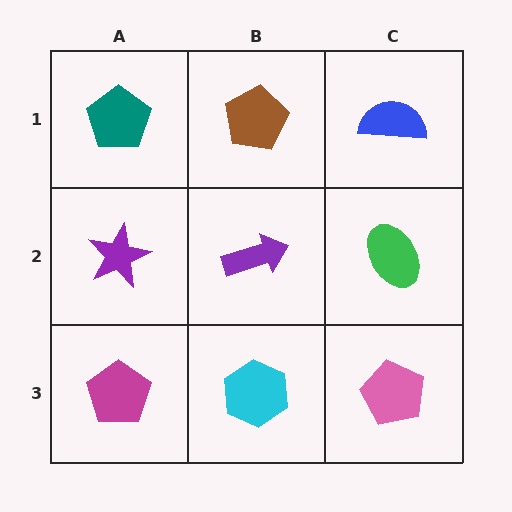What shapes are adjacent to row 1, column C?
A green ellipse (row 2, column C), a brown pentagon (row 1, column B).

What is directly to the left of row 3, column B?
A magenta pentagon.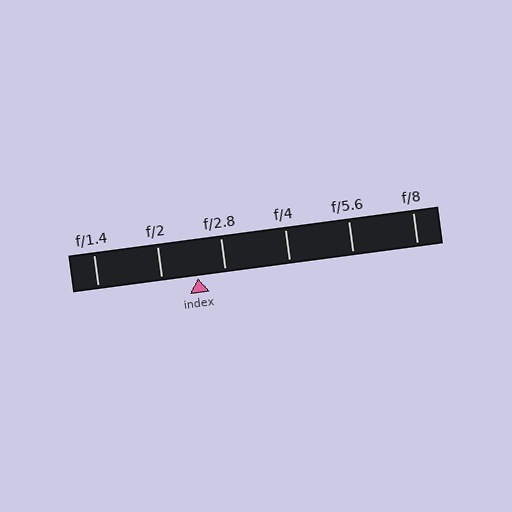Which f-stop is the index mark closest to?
The index mark is closest to f/2.8.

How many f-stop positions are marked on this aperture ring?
There are 6 f-stop positions marked.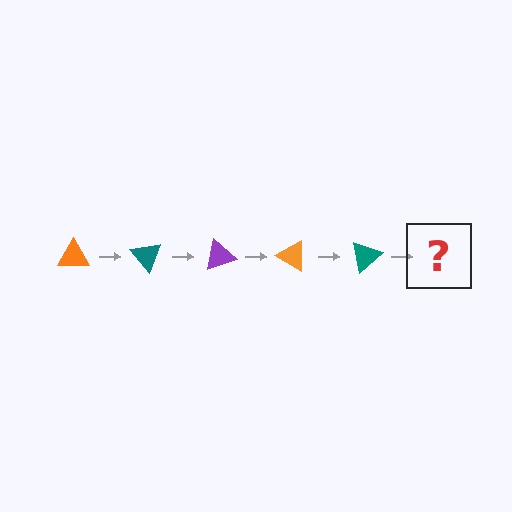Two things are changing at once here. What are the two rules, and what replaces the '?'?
The two rules are that it rotates 50 degrees each step and the color cycles through orange, teal, and purple. The '?' should be a purple triangle, rotated 250 degrees from the start.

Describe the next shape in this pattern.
It should be a purple triangle, rotated 250 degrees from the start.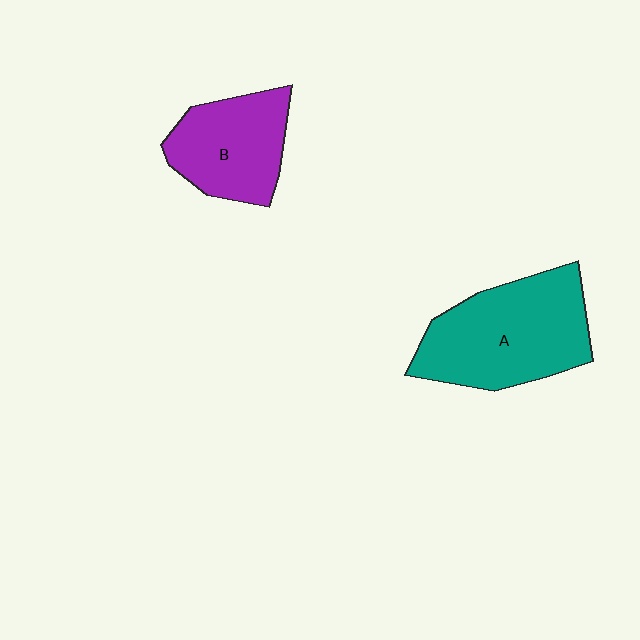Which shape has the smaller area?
Shape B (purple).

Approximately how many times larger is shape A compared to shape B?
Approximately 1.5 times.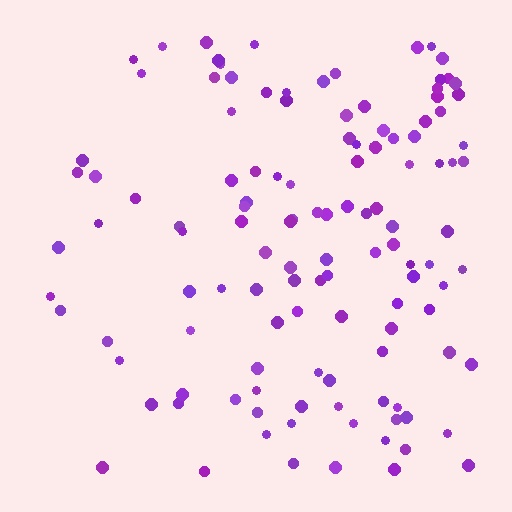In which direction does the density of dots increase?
From left to right, with the right side densest.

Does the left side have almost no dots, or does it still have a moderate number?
Still a moderate number, just noticeably fewer than the right.